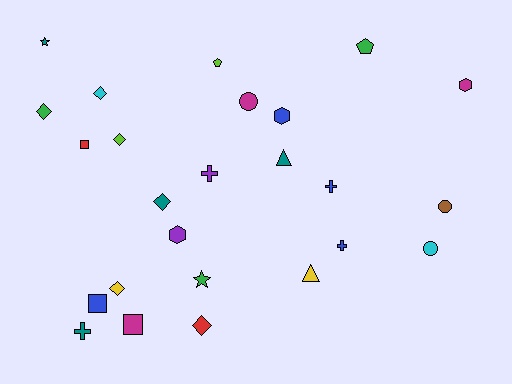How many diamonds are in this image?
There are 6 diamonds.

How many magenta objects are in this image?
There are 3 magenta objects.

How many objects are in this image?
There are 25 objects.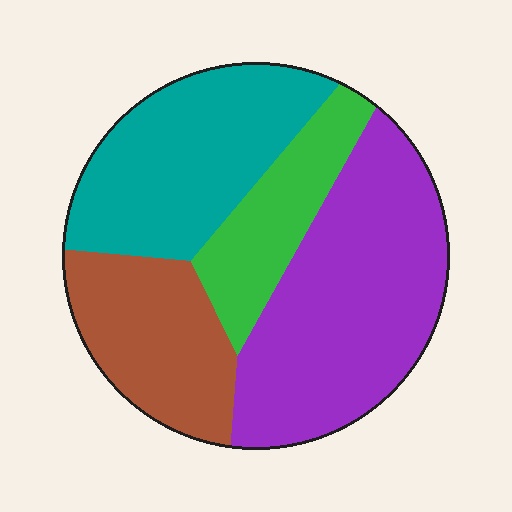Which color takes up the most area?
Purple, at roughly 40%.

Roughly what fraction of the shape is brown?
Brown covers 20% of the shape.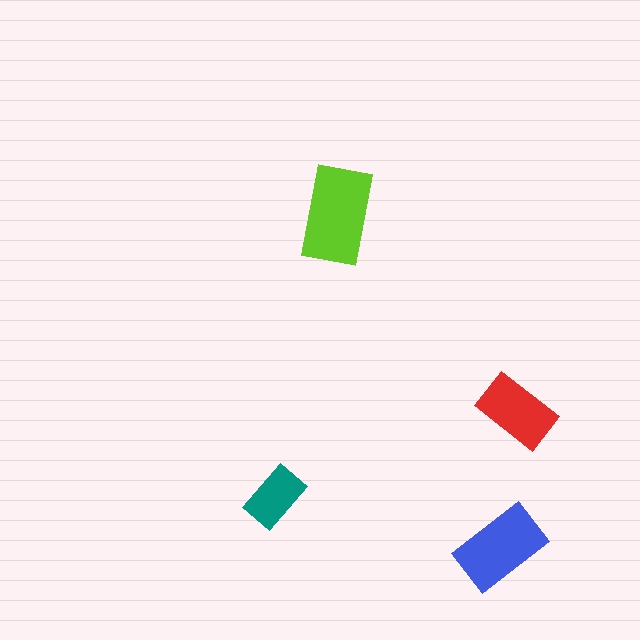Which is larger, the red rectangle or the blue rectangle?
The blue one.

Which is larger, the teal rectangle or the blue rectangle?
The blue one.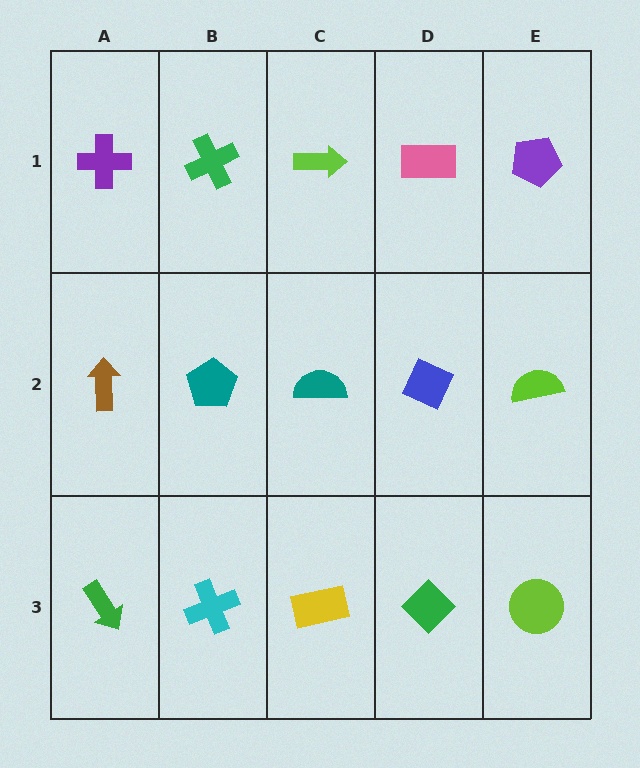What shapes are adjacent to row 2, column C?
A lime arrow (row 1, column C), a yellow rectangle (row 3, column C), a teal pentagon (row 2, column B), a blue diamond (row 2, column D).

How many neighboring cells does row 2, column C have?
4.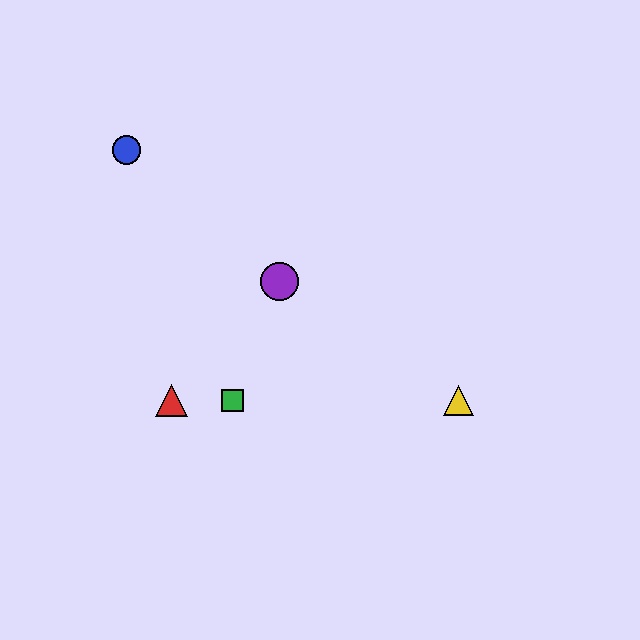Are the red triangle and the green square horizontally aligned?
Yes, both are at y≈401.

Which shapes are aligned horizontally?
The red triangle, the green square, the yellow triangle are aligned horizontally.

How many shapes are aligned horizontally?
3 shapes (the red triangle, the green square, the yellow triangle) are aligned horizontally.